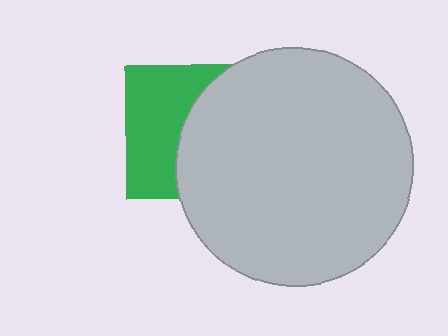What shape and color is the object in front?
The object in front is a light gray circle.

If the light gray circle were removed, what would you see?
You would see the complete green square.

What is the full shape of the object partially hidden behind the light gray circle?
The partially hidden object is a green square.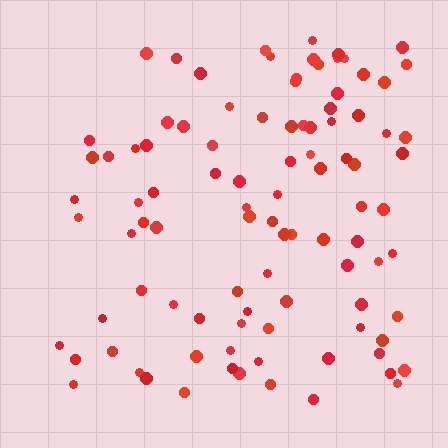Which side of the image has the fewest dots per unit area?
The left.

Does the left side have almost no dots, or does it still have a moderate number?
Still a moderate number, just noticeably fewer than the right.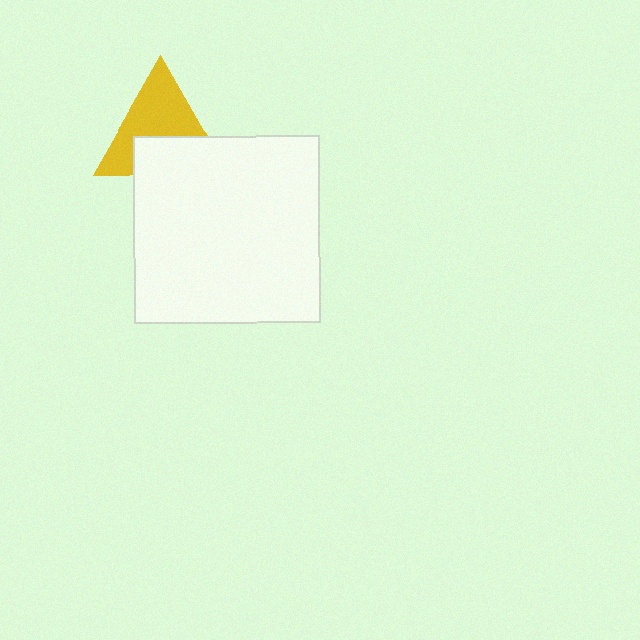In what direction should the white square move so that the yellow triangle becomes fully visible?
The white square should move down. That is the shortest direction to clear the overlap and leave the yellow triangle fully visible.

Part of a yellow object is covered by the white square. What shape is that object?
It is a triangle.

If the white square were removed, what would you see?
You would see the complete yellow triangle.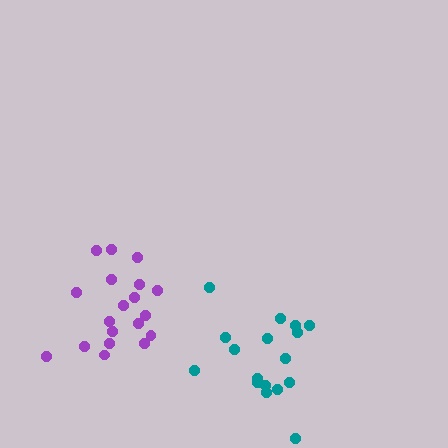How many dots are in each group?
Group 1: 17 dots, Group 2: 19 dots (36 total).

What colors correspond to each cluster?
The clusters are colored: teal, purple.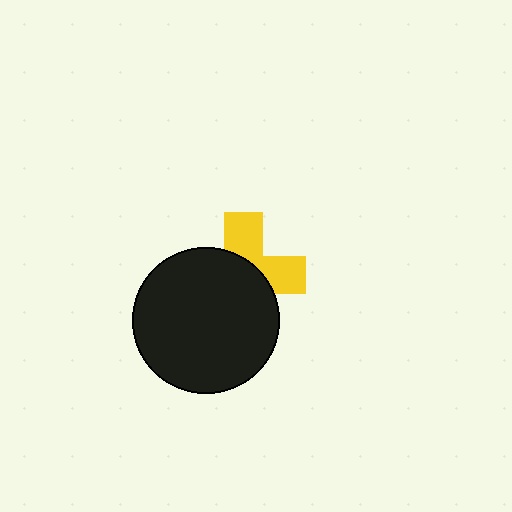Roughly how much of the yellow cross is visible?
A small part of it is visible (roughly 41%).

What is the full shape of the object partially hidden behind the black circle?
The partially hidden object is a yellow cross.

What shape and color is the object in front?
The object in front is a black circle.